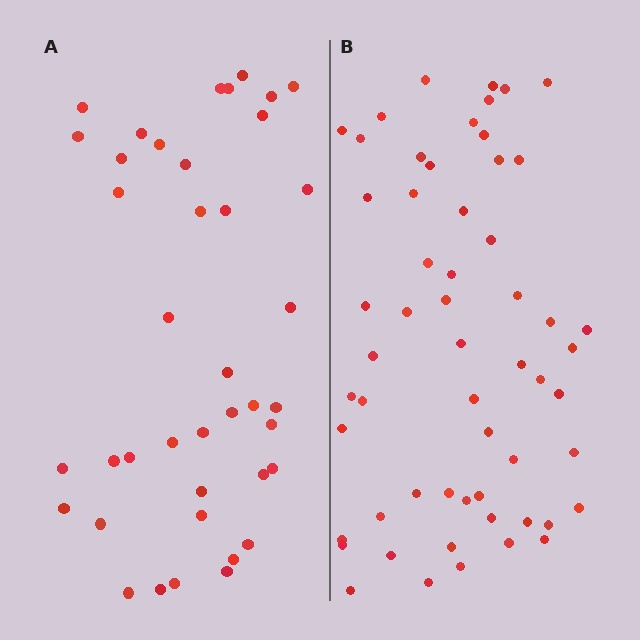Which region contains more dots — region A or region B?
Region B (the right region) has more dots.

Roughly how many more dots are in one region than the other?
Region B has approximately 15 more dots than region A.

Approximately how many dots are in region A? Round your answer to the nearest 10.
About 40 dots.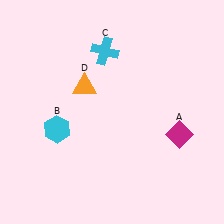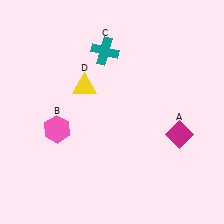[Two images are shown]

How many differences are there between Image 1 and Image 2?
There are 3 differences between the two images.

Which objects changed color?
B changed from cyan to pink. C changed from cyan to teal. D changed from orange to yellow.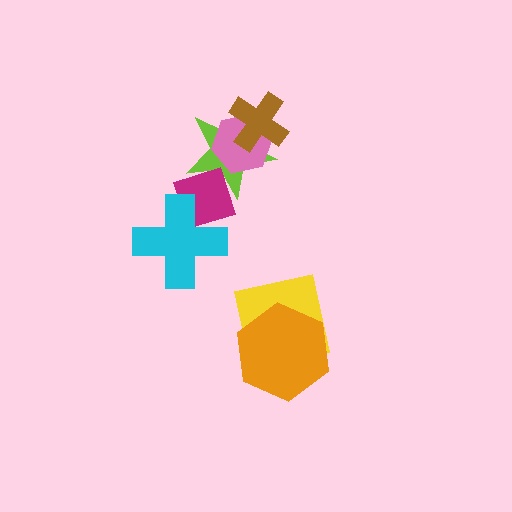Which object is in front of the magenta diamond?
The cyan cross is in front of the magenta diamond.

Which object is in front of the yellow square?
The orange hexagon is in front of the yellow square.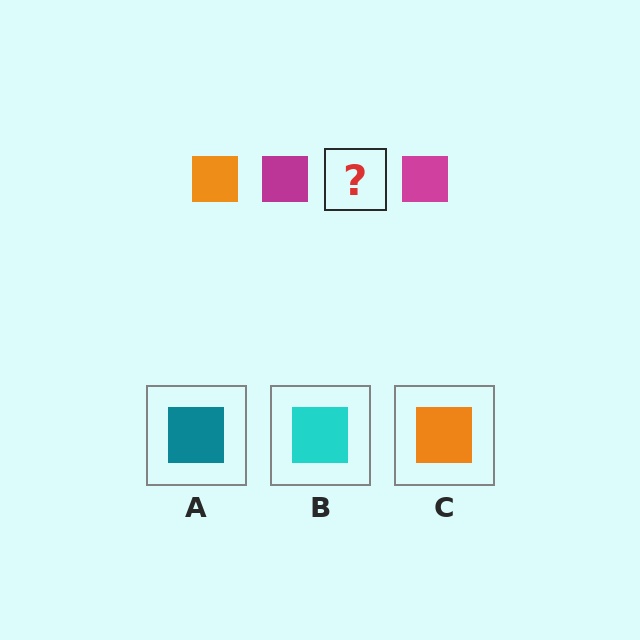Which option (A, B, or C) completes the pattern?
C.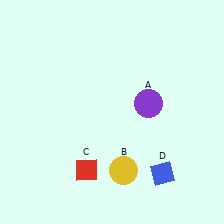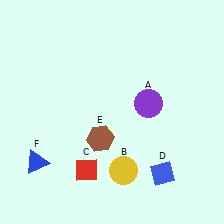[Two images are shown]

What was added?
A brown hexagon (E), a blue triangle (F) were added in Image 2.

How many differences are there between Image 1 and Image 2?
There are 2 differences between the two images.